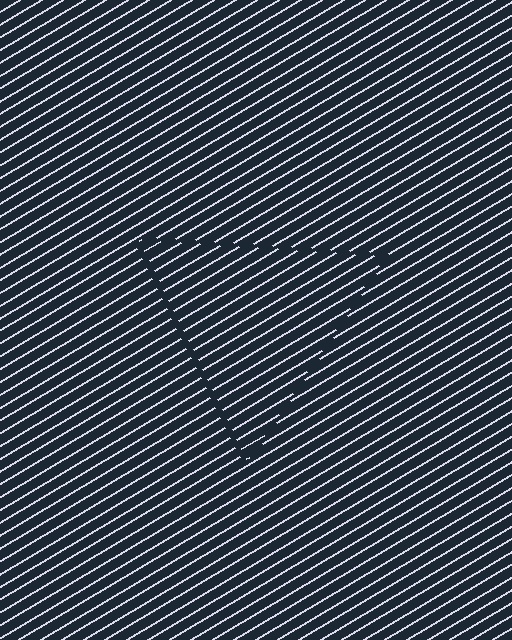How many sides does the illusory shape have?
3 sides — the line-ends trace a triangle.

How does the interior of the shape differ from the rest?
The interior of the shape contains the same grating, shifted by half a period — the contour is defined by the phase discontinuity where line-ends from the inner and outer gratings abut.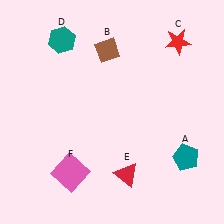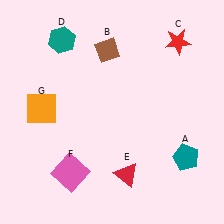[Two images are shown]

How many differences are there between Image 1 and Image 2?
There is 1 difference between the two images.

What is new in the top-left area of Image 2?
An orange square (G) was added in the top-left area of Image 2.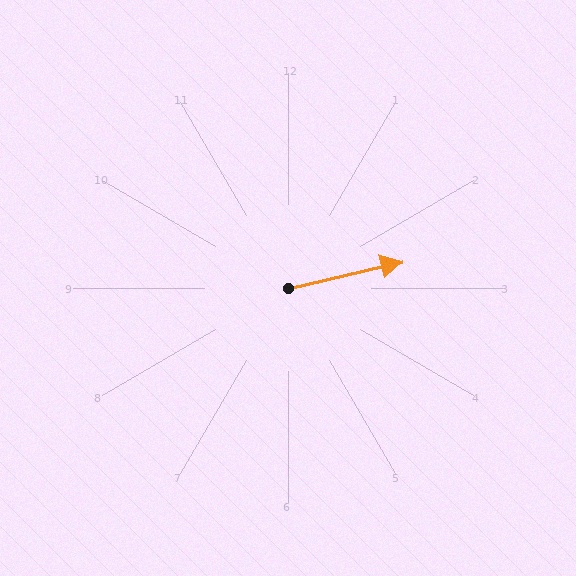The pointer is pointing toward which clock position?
Roughly 3 o'clock.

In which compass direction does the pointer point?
East.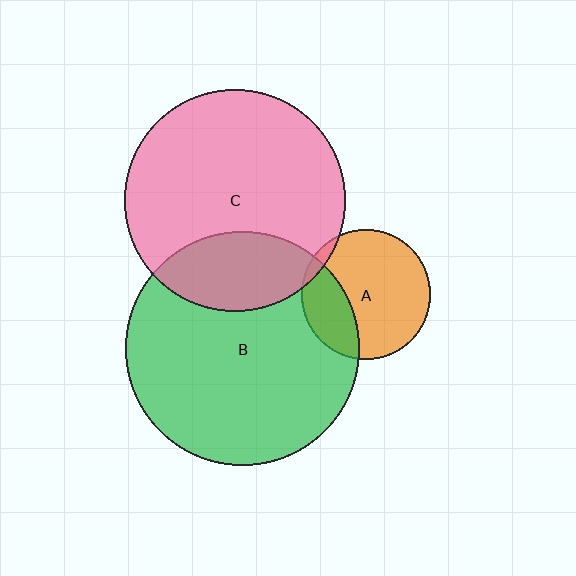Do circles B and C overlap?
Yes.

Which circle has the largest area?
Circle B (green).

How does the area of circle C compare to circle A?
Approximately 2.9 times.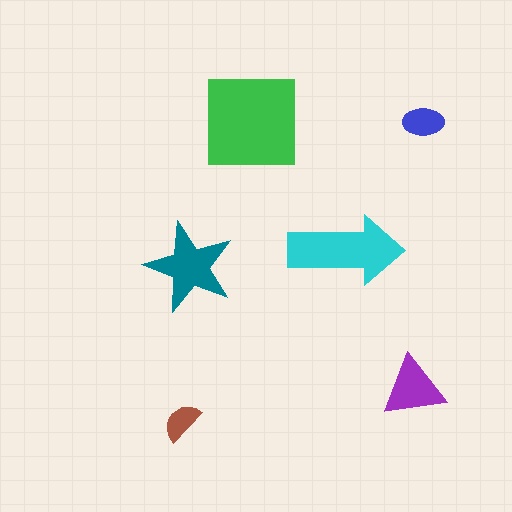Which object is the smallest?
The brown semicircle.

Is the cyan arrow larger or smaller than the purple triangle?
Larger.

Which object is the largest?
The green square.